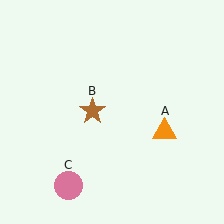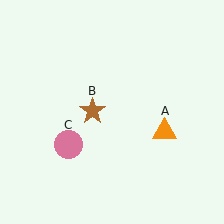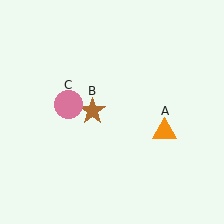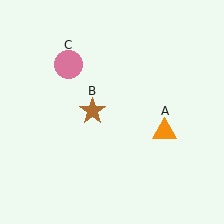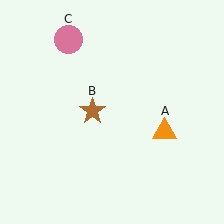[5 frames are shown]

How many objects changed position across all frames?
1 object changed position: pink circle (object C).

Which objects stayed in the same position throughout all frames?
Orange triangle (object A) and brown star (object B) remained stationary.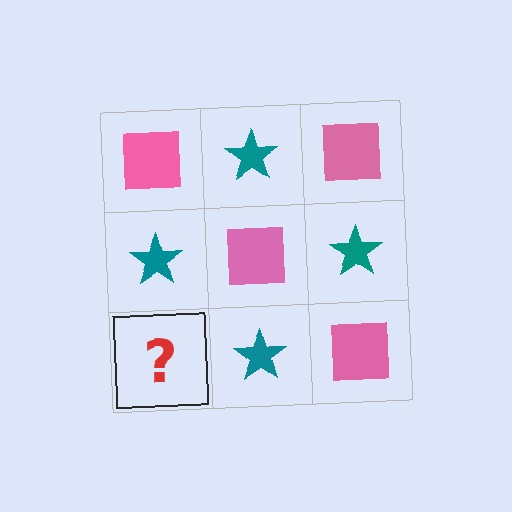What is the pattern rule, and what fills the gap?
The rule is that it alternates pink square and teal star in a checkerboard pattern. The gap should be filled with a pink square.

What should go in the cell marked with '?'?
The missing cell should contain a pink square.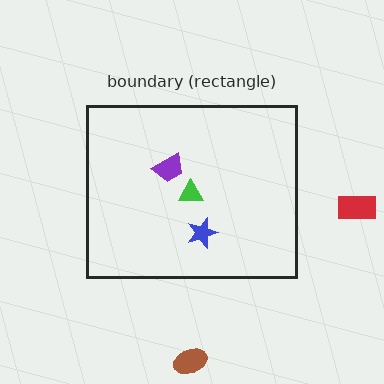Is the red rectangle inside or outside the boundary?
Outside.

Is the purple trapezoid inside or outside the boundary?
Inside.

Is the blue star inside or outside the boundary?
Inside.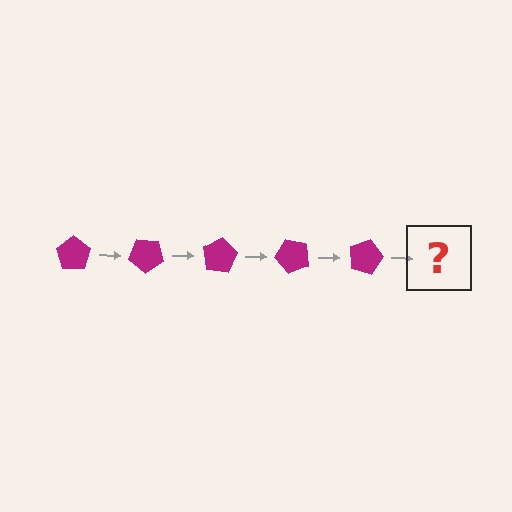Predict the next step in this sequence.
The next step is a magenta pentagon rotated 200 degrees.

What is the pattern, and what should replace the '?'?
The pattern is that the pentagon rotates 40 degrees each step. The '?' should be a magenta pentagon rotated 200 degrees.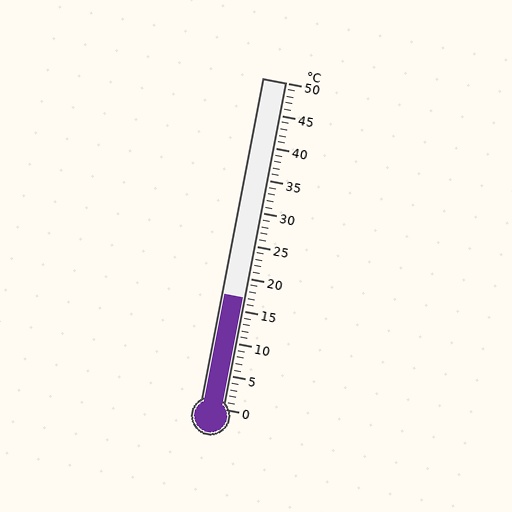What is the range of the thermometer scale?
The thermometer scale ranges from 0°C to 50°C.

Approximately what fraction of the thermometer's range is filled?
The thermometer is filled to approximately 35% of its range.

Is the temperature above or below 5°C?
The temperature is above 5°C.